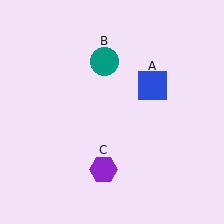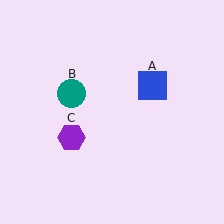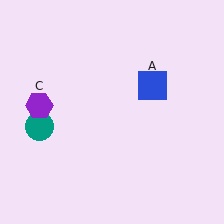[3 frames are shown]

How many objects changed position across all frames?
2 objects changed position: teal circle (object B), purple hexagon (object C).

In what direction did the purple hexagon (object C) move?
The purple hexagon (object C) moved up and to the left.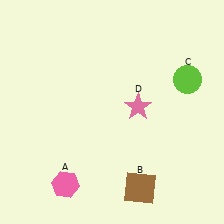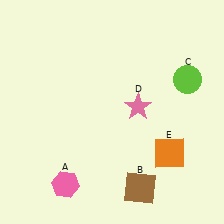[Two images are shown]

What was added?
An orange square (E) was added in Image 2.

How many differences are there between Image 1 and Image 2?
There is 1 difference between the two images.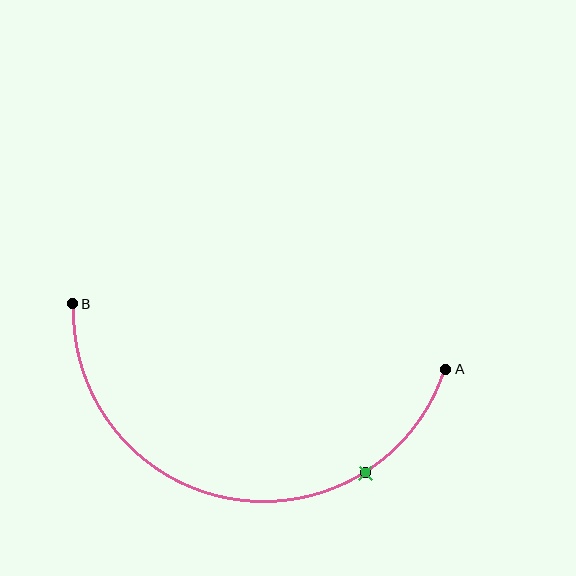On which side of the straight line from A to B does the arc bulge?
The arc bulges below the straight line connecting A and B.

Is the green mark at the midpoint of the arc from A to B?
No. The green mark lies on the arc but is closer to endpoint A. The arc midpoint would be at the point on the curve equidistant along the arc from both A and B.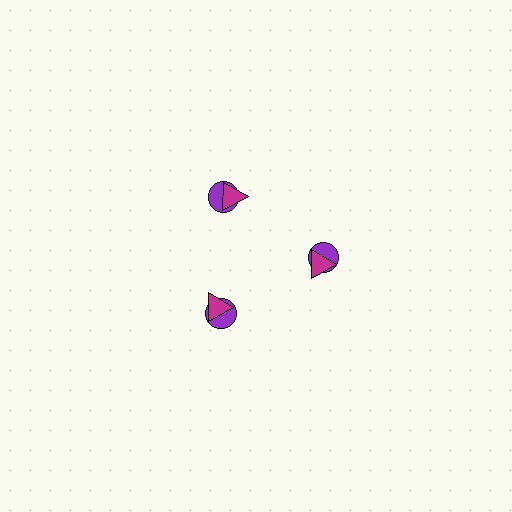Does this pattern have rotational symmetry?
Yes, this pattern has 3-fold rotational symmetry. It looks the same after rotating 120 degrees around the center.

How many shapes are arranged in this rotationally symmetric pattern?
There are 6 shapes, arranged in 3 groups of 2.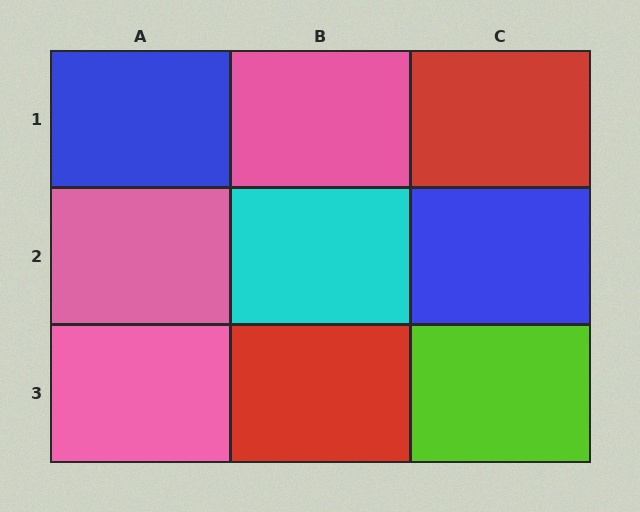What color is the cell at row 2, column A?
Pink.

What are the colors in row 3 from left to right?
Pink, red, lime.